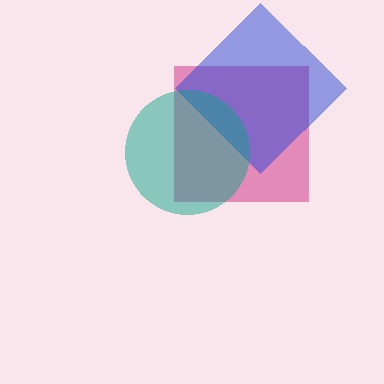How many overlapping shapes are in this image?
There are 3 overlapping shapes in the image.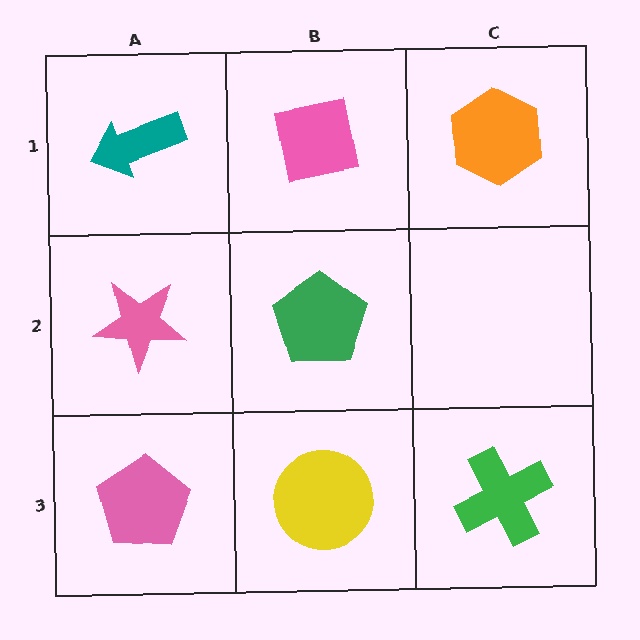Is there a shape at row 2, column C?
No, that cell is empty.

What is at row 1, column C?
An orange hexagon.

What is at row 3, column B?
A yellow circle.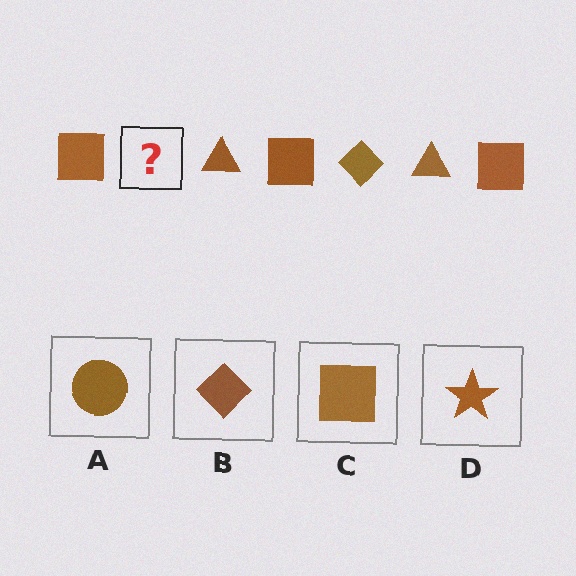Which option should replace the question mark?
Option B.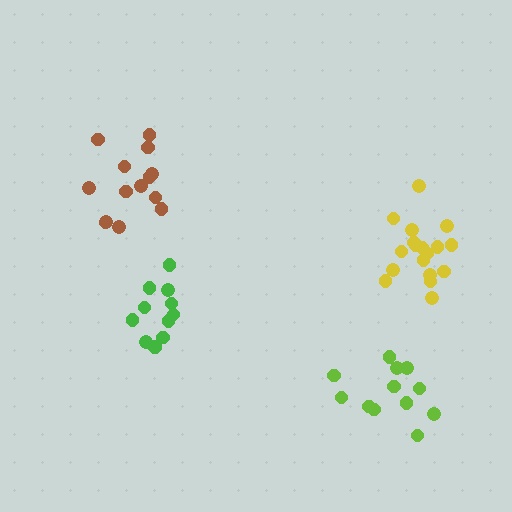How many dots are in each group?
Group 1: 12 dots, Group 2: 12 dots, Group 3: 14 dots, Group 4: 18 dots (56 total).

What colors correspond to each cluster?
The clusters are colored: lime, green, brown, yellow.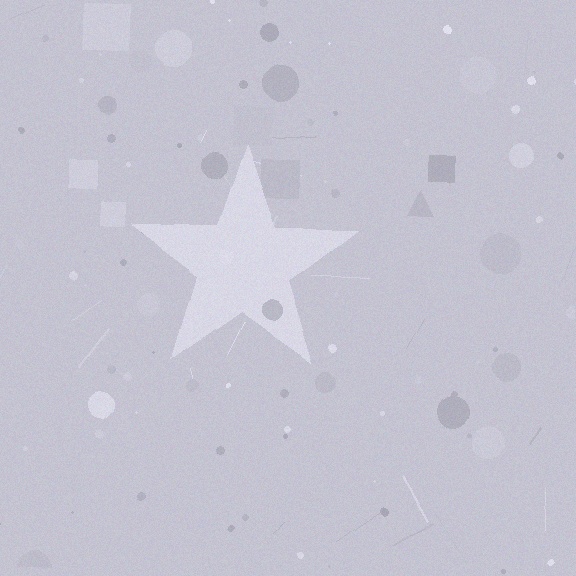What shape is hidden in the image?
A star is hidden in the image.